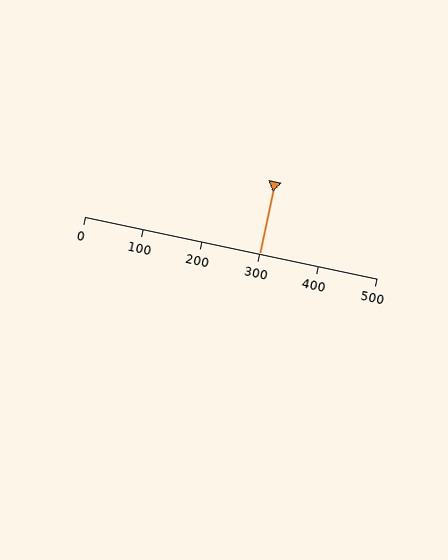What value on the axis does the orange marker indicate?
The marker indicates approximately 300.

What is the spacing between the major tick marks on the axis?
The major ticks are spaced 100 apart.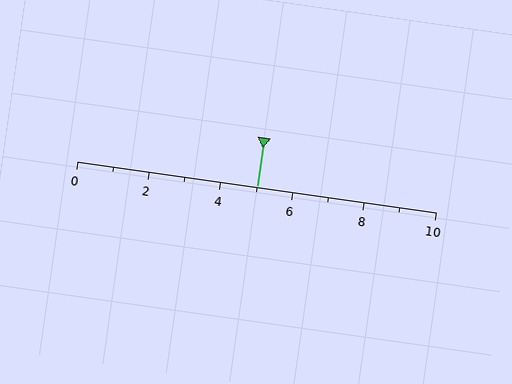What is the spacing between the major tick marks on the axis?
The major ticks are spaced 2 apart.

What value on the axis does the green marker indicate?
The marker indicates approximately 5.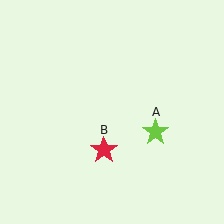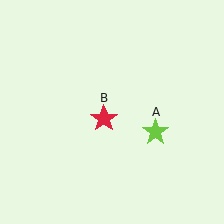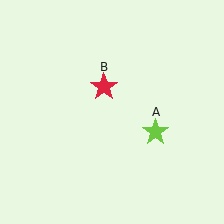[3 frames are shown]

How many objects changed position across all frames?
1 object changed position: red star (object B).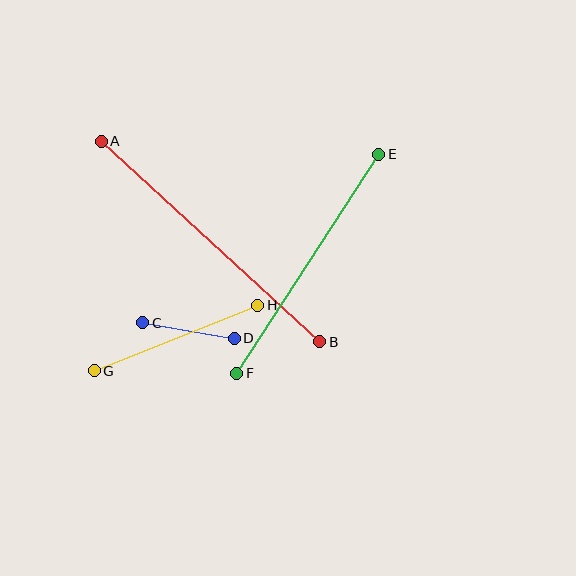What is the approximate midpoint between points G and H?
The midpoint is at approximately (176, 338) pixels.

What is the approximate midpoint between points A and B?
The midpoint is at approximately (210, 242) pixels.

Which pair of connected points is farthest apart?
Points A and B are farthest apart.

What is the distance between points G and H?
The distance is approximately 176 pixels.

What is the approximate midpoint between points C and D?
The midpoint is at approximately (188, 331) pixels.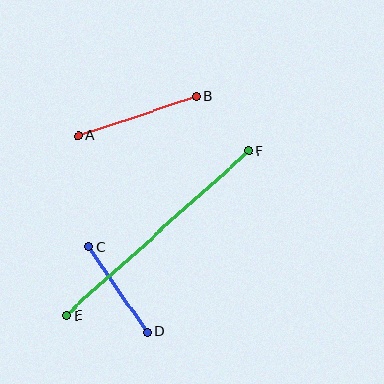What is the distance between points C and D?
The distance is approximately 103 pixels.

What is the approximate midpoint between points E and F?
The midpoint is at approximately (157, 233) pixels.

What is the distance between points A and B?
The distance is approximately 124 pixels.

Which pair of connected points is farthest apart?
Points E and F are farthest apart.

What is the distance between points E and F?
The distance is approximately 245 pixels.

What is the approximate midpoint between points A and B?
The midpoint is at approximately (137, 116) pixels.